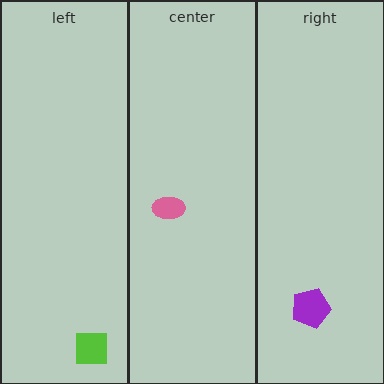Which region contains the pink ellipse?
The center region.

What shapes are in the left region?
The lime square.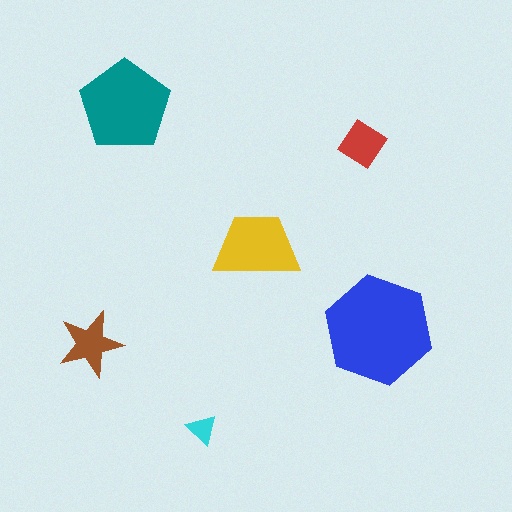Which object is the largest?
The blue hexagon.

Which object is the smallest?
The cyan triangle.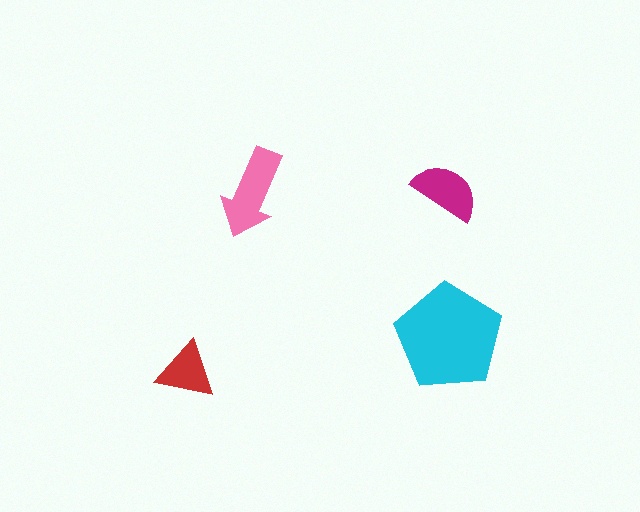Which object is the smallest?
The red triangle.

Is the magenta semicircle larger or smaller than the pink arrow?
Smaller.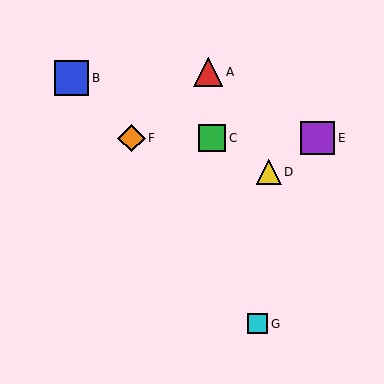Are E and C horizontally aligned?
Yes, both are at y≈138.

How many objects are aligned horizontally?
3 objects (C, E, F) are aligned horizontally.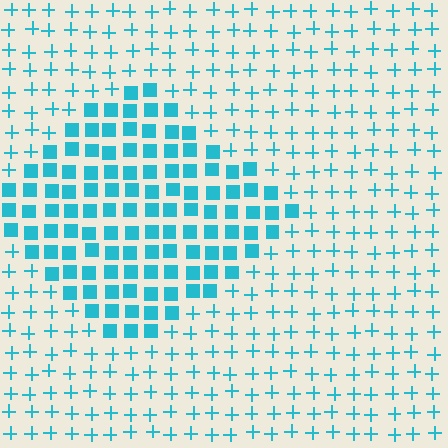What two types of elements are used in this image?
The image uses squares inside the diamond region and plus signs outside it.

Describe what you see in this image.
The image is filled with small cyan elements arranged in a uniform grid. A diamond-shaped region contains squares, while the surrounding area contains plus signs. The boundary is defined purely by the change in element shape.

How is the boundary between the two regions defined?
The boundary is defined by a change in element shape: squares inside vs. plus signs outside. All elements share the same color and spacing.